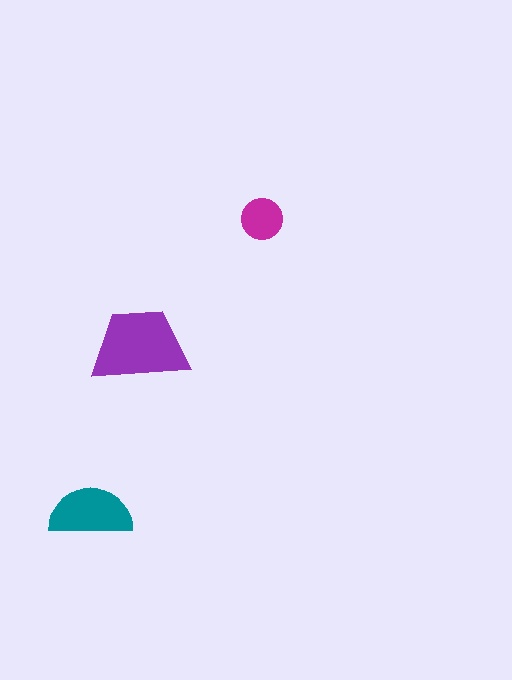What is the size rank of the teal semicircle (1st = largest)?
2nd.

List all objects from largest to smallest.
The purple trapezoid, the teal semicircle, the magenta circle.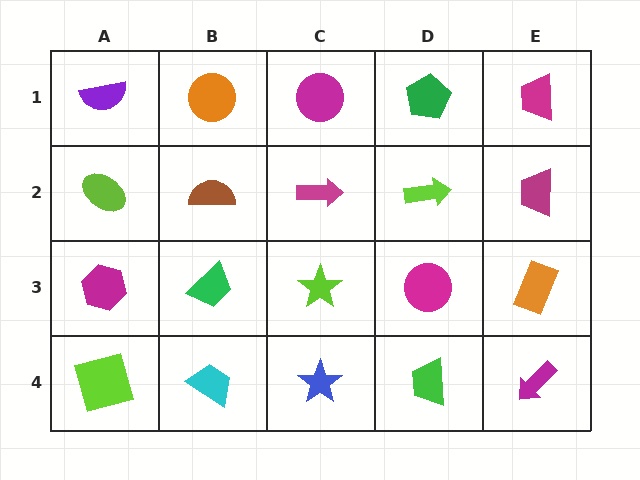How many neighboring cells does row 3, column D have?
4.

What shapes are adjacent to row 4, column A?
A magenta hexagon (row 3, column A), a cyan trapezoid (row 4, column B).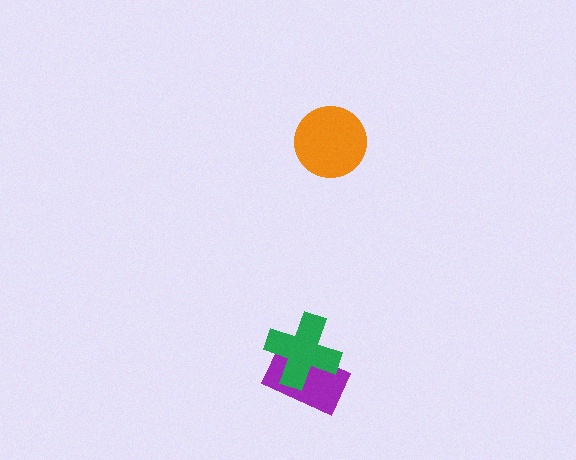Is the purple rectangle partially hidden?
Yes, it is partially covered by another shape.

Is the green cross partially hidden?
No, no other shape covers it.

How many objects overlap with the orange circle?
0 objects overlap with the orange circle.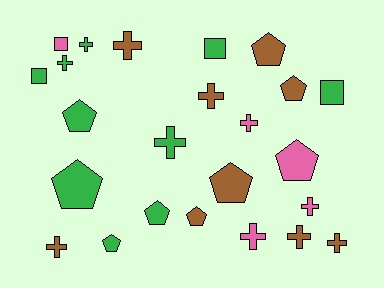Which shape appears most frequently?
Cross, with 11 objects.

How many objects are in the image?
There are 24 objects.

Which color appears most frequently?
Green, with 10 objects.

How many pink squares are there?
There is 1 pink square.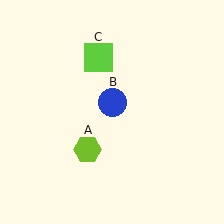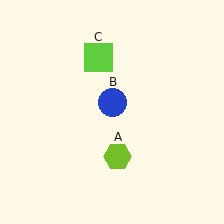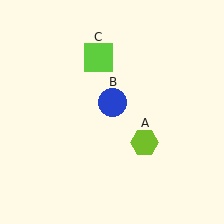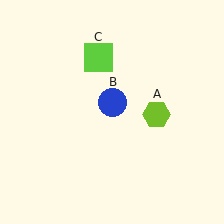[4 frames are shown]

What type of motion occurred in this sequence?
The lime hexagon (object A) rotated counterclockwise around the center of the scene.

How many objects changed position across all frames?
1 object changed position: lime hexagon (object A).